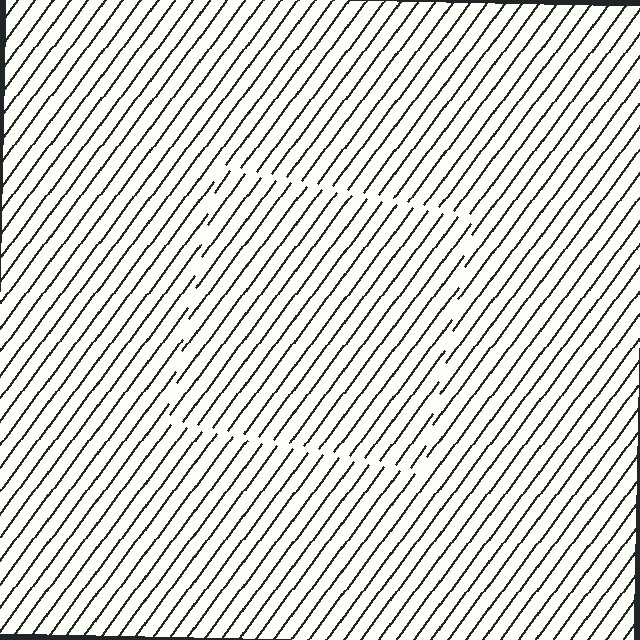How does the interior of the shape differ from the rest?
The interior of the shape contains the same grating, shifted by half a period — the contour is defined by the phase discontinuity where line-ends from the inner and outer gratings abut.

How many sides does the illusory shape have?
4 sides — the line-ends trace a square.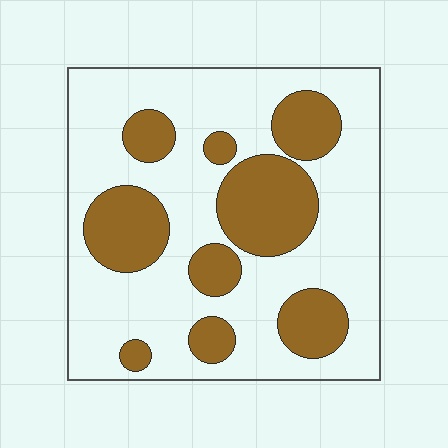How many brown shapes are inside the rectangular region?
9.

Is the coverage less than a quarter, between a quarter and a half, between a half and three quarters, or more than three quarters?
Between a quarter and a half.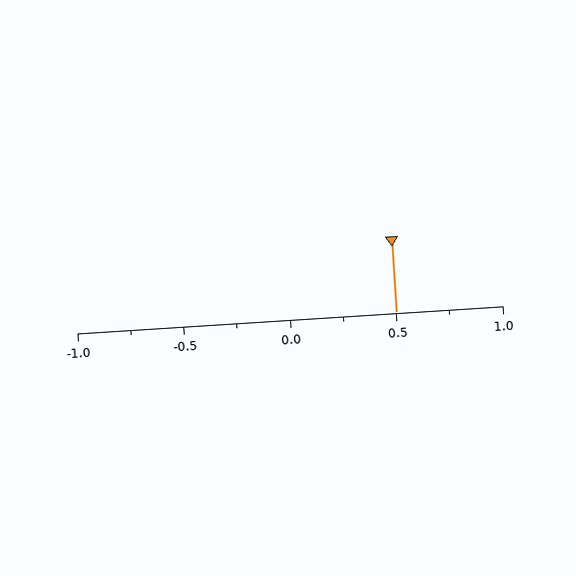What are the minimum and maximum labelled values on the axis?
The axis runs from -1.0 to 1.0.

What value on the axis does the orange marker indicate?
The marker indicates approximately 0.5.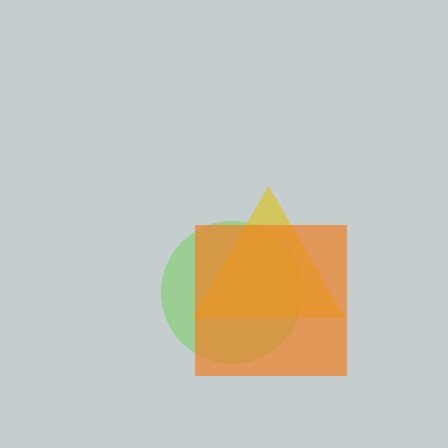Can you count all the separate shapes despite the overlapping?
Yes, there are 3 separate shapes.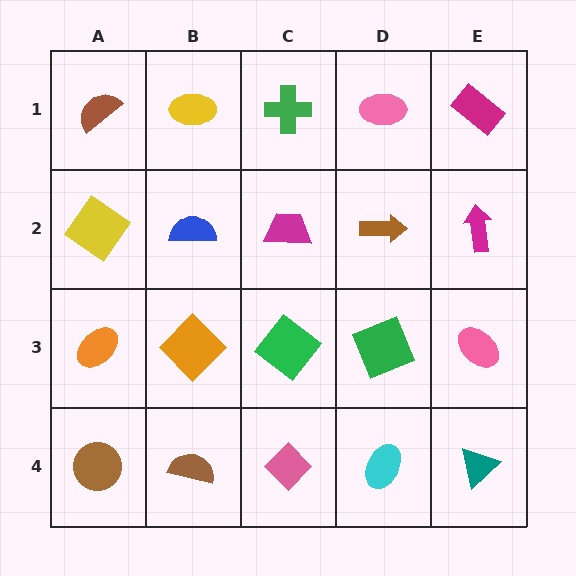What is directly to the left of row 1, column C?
A yellow ellipse.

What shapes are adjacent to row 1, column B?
A blue semicircle (row 2, column B), a brown semicircle (row 1, column A), a green cross (row 1, column C).